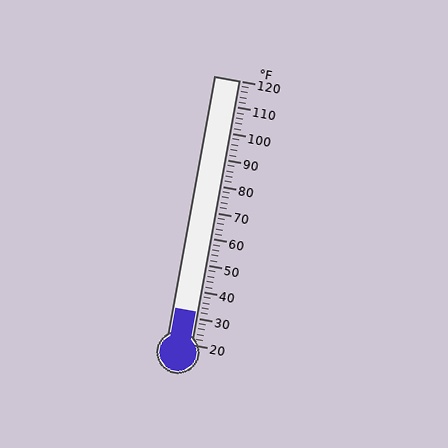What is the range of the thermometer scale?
The thermometer scale ranges from 20°F to 120°F.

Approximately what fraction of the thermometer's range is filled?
The thermometer is filled to approximately 10% of its range.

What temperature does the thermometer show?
The thermometer shows approximately 32°F.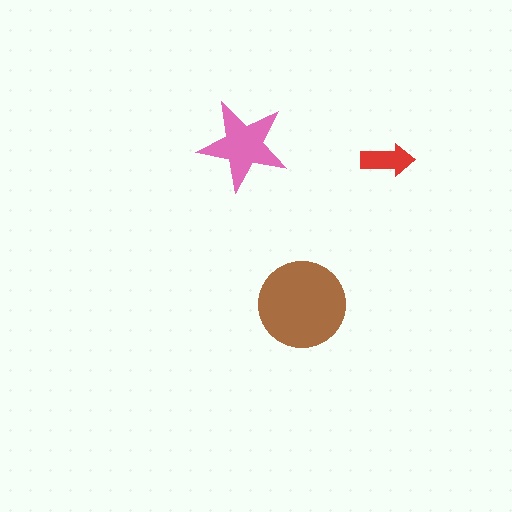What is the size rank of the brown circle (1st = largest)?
1st.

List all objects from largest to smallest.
The brown circle, the pink star, the red arrow.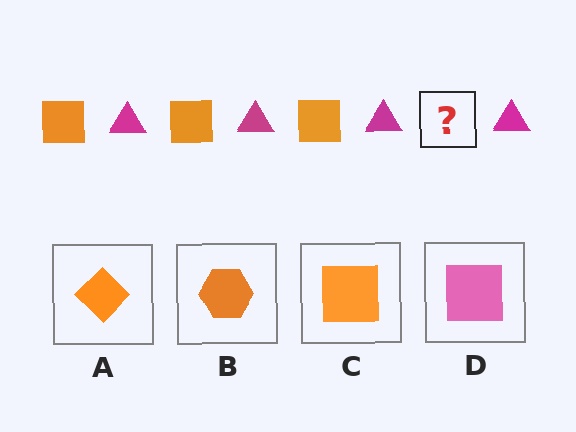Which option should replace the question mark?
Option C.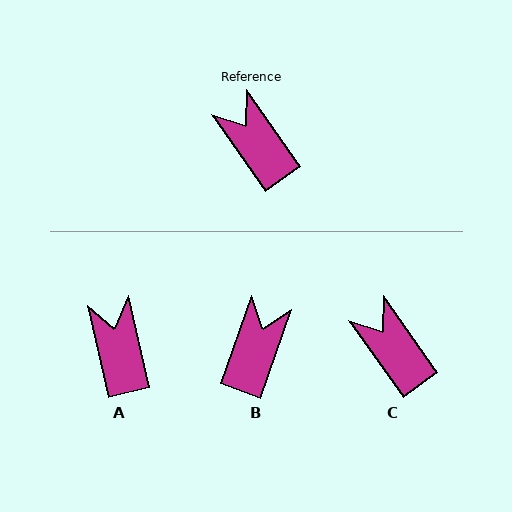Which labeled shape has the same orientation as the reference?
C.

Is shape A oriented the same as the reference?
No, it is off by about 22 degrees.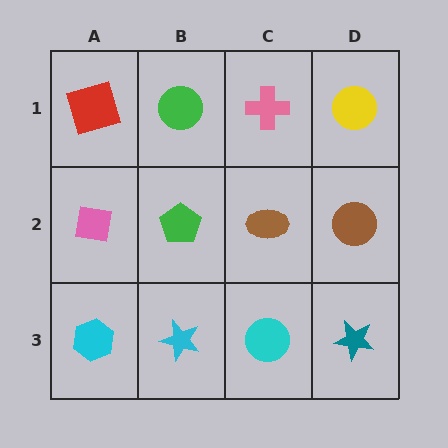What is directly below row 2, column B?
A cyan star.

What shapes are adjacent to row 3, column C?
A brown ellipse (row 2, column C), a cyan star (row 3, column B), a teal star (row 3, column D).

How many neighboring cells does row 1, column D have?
2.